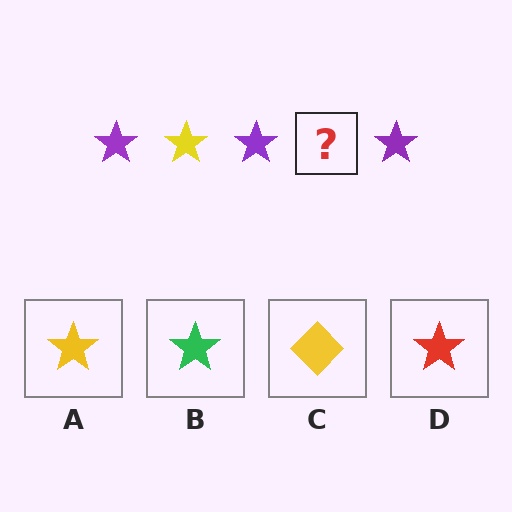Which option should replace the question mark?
Option A.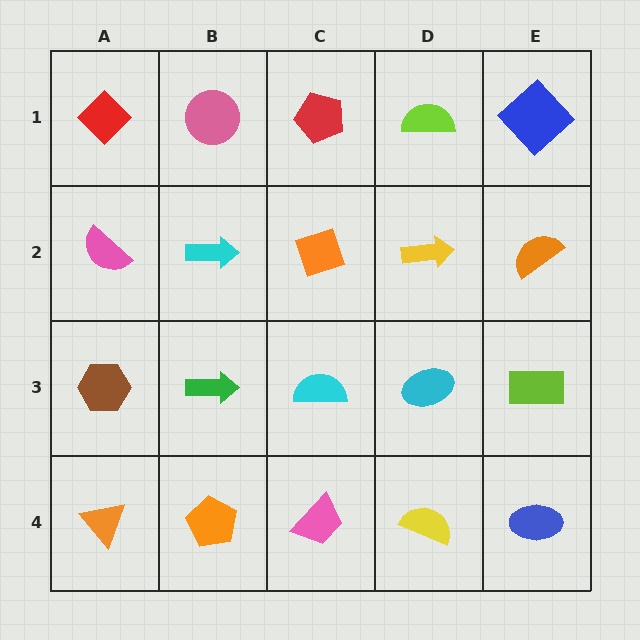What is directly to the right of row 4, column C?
A yellow semicircle.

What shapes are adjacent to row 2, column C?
A red pentagon (row 1, column C), a cyan semicircle (row 3, column C), a cyan arrow (row 2, column B), a yellow arrow (row 2, column D).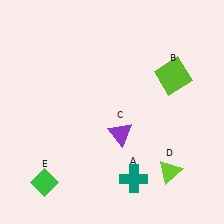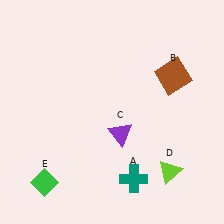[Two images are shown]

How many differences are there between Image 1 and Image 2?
There is 1 difference between the two images.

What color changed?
The square (B) changed from lime in Image 1 to brown in Image 2.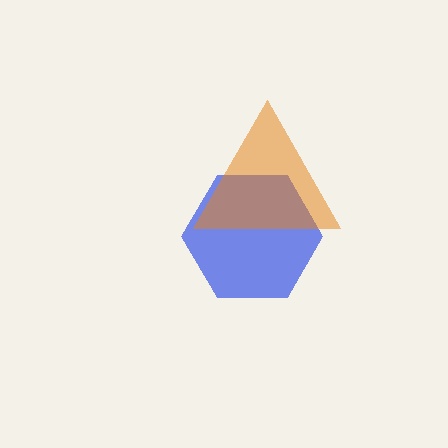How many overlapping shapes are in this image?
There are 2 overlapping shapes in the image.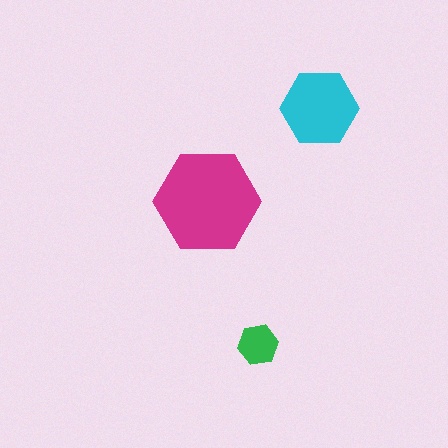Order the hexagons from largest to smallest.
the magenta one, the cyan one, the green one.